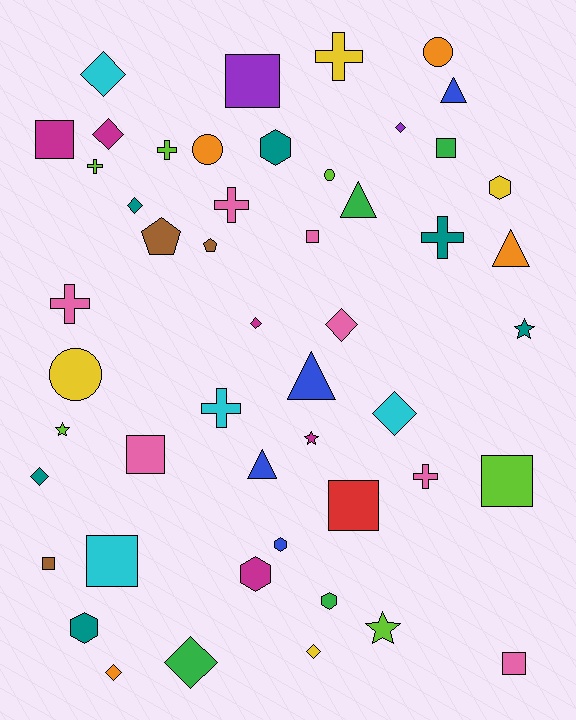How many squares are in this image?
There are 10 squares.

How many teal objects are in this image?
There are 6 teal objects.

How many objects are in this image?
There are 50 objects.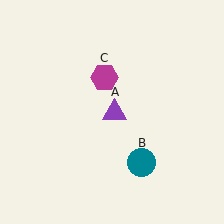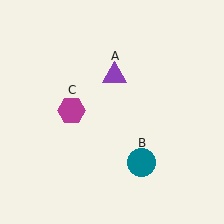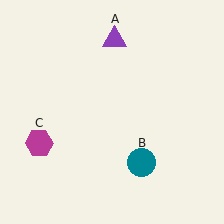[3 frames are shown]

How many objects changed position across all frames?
2 objects changed position: purple triangle (object A), magenta hexagon (object C).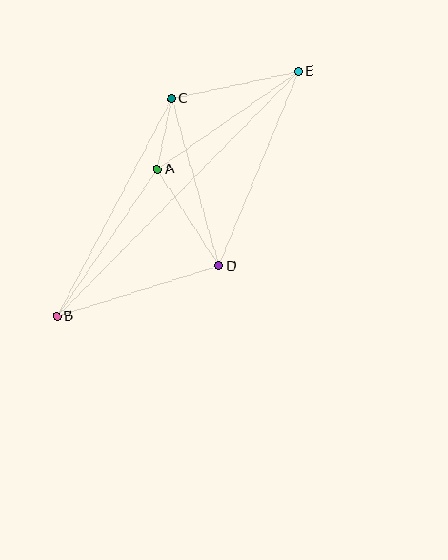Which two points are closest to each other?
Points A and C are closest to each other.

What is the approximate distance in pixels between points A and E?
The distance between A and E is approximately 171 pixels.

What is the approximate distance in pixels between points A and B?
The distance between A and B is approximately 179 pixels.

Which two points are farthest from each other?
Points B and E are farthest from each other.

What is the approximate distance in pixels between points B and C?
The distance between B and C is approximately 246 pixels.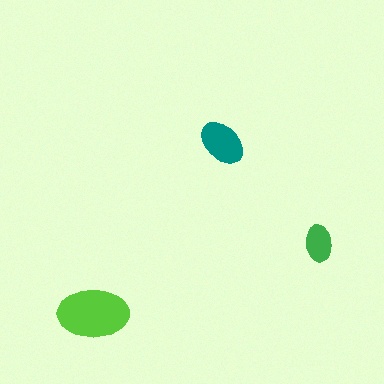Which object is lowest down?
The lime ellipse is bottommost.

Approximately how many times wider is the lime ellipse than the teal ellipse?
About 1.5 times wider.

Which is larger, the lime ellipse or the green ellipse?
The lime one.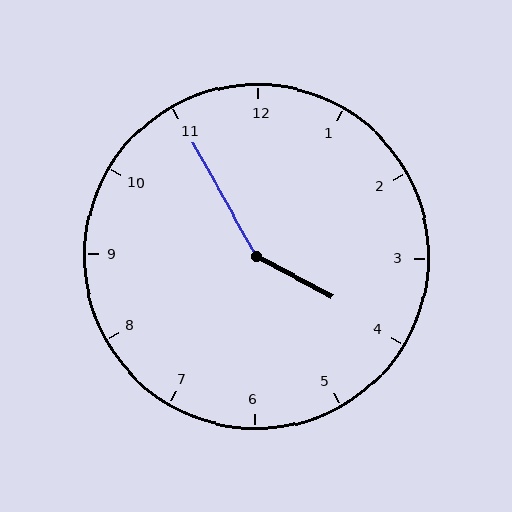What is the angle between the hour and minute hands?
Approximately 148 degrees.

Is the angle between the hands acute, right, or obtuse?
It is obtuse.